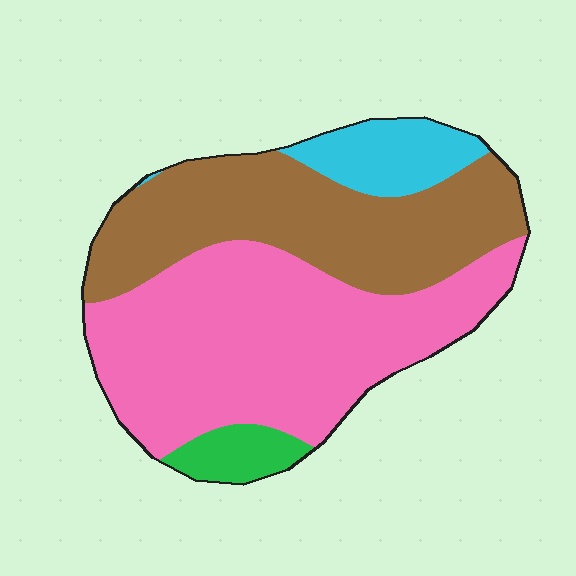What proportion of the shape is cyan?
Cyan takes up about one tenth (1/10) of the shape.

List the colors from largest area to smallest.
From largest to smallest: pink, brown, cyan, green.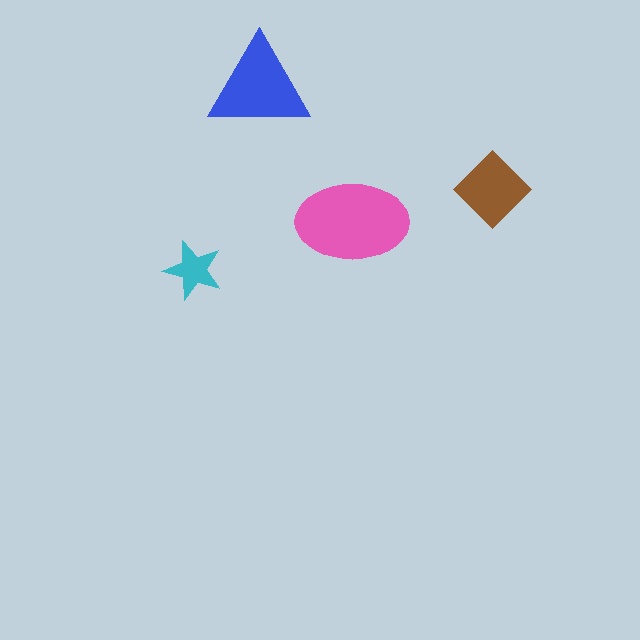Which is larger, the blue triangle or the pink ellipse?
The pink ellipse.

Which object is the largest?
The pink ellipse.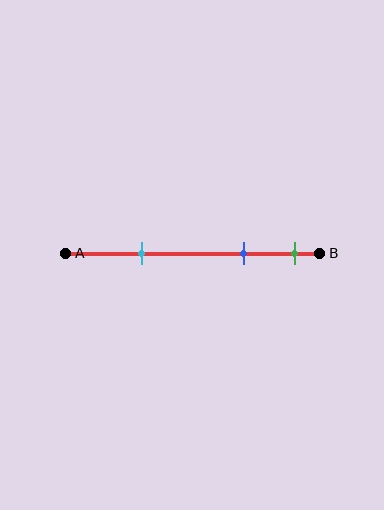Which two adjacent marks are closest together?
The blue and green marks are the closest adjacent pair.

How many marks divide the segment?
There are 3 marks dividing the segment.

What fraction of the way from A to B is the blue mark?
The blue mark is approximately 70% (0.7) of the way from A to B.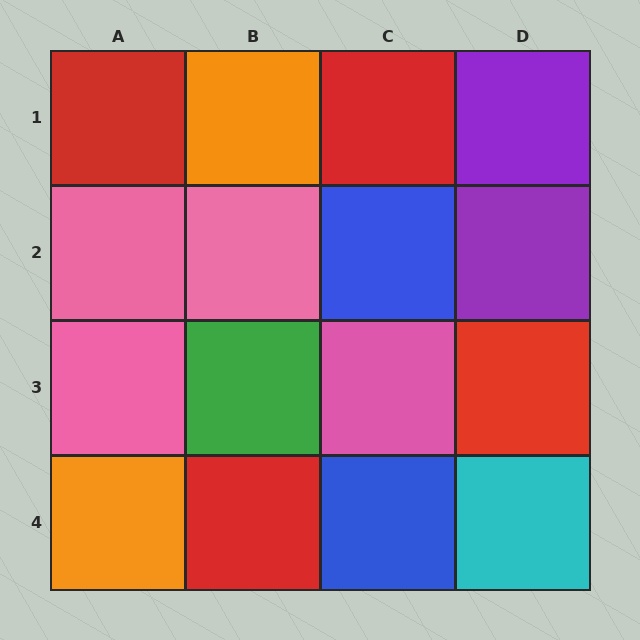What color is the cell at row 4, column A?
Orange.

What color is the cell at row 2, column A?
Pink.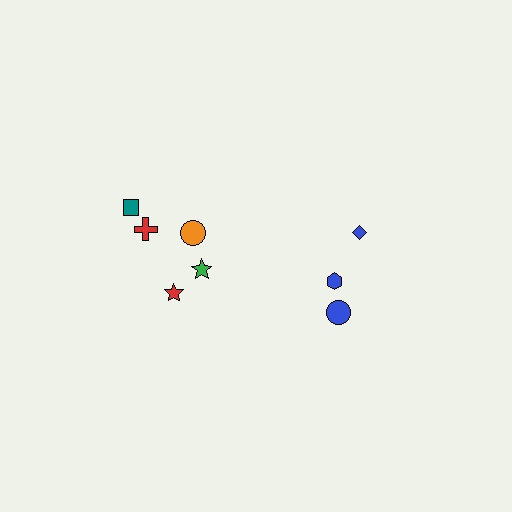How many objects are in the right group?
There are 3 objects.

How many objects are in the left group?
There are 5 objects.